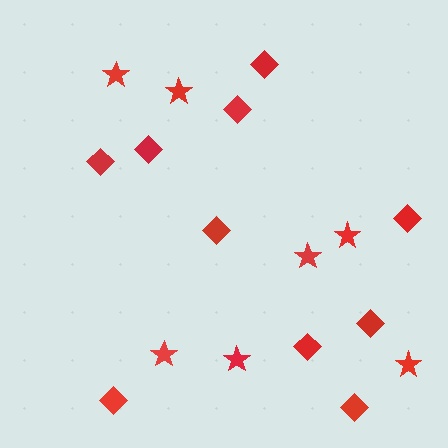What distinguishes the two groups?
There are 2 groups: one group of diamonds (10) and one group of stars (7).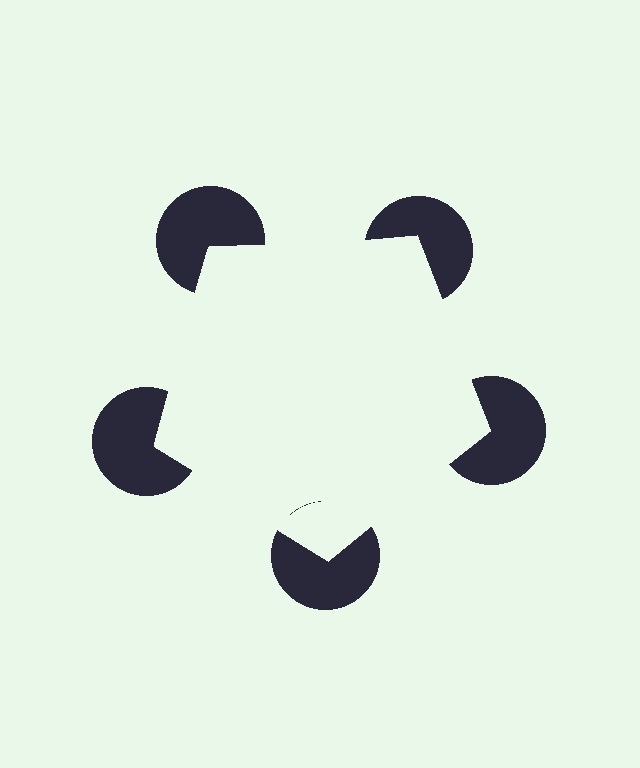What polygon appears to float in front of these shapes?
An illusory pentagon — its edges are inferred from the aligned wedge cuts in the pac-man discs, not physically drawn.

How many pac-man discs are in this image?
There are 5 — one at each vertex of the illusory pentagon.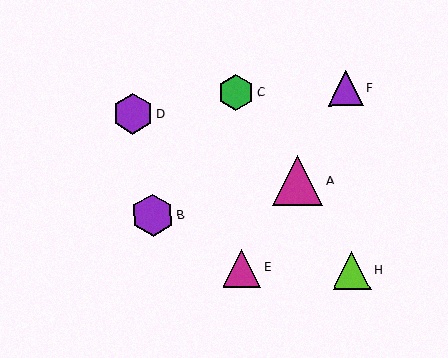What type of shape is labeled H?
Shape H is a lime triangle.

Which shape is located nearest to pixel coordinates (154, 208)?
The purple hexagon (labeled B) at (153, 215) is nearest to that location.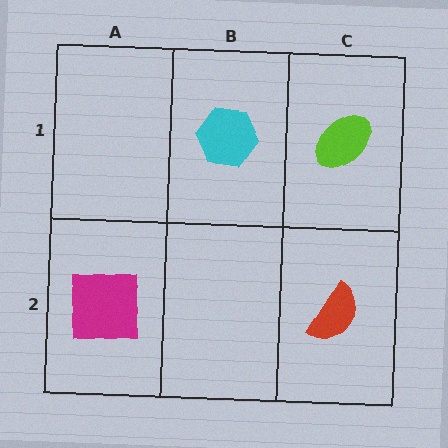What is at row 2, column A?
A magenta square.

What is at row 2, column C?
A red semicircle.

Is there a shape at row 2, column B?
No, that cell is empty.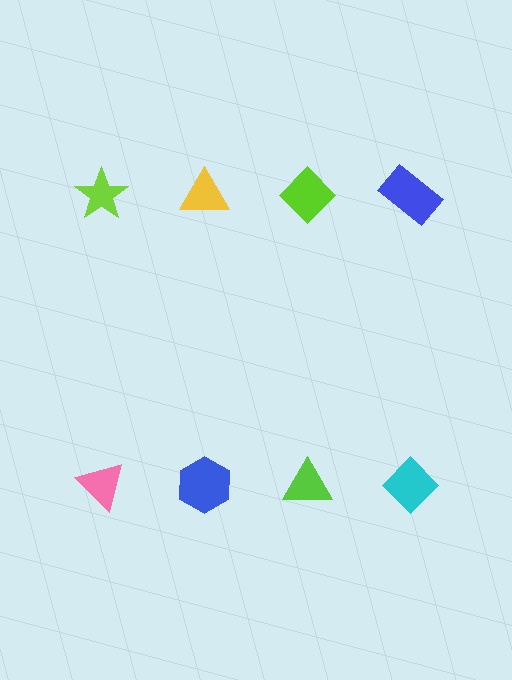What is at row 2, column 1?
A pink triangle.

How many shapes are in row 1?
4 shapes.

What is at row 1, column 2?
A yellow triangle.